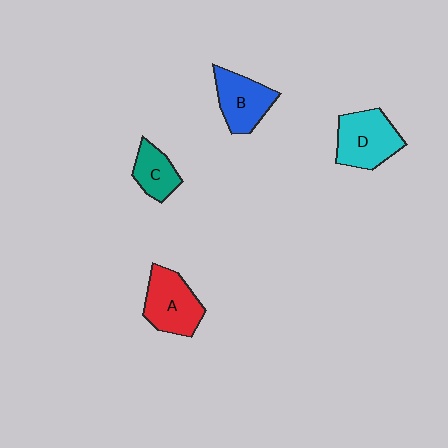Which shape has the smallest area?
Shape C (teal).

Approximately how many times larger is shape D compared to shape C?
Approximately 1.6 times.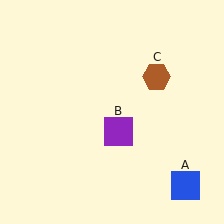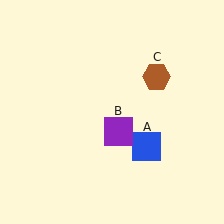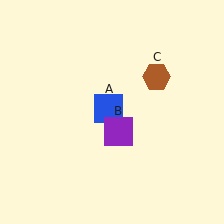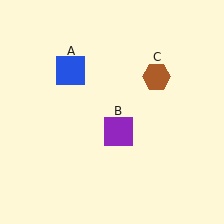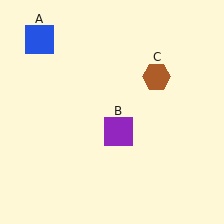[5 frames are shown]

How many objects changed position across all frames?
1 object changed position: blue square (object A).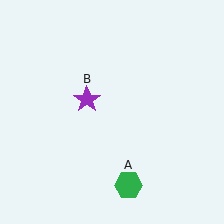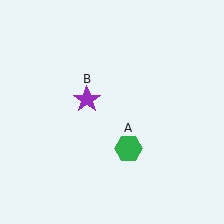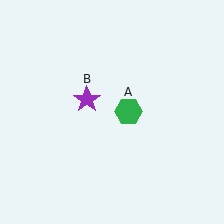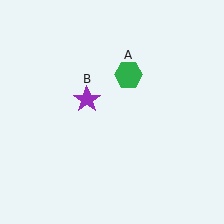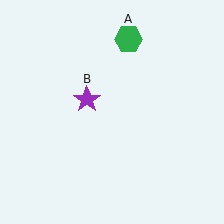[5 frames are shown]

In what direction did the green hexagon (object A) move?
The green hexagon (object A) moved up.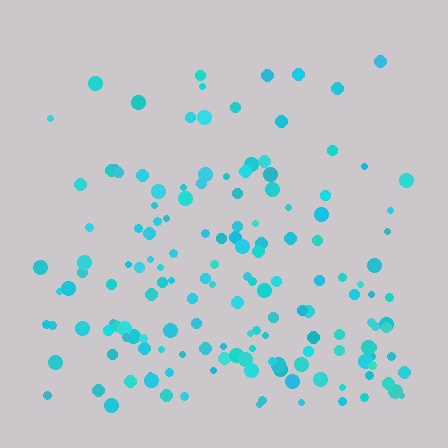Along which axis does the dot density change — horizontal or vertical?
Vertical.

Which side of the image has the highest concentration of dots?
The bottom.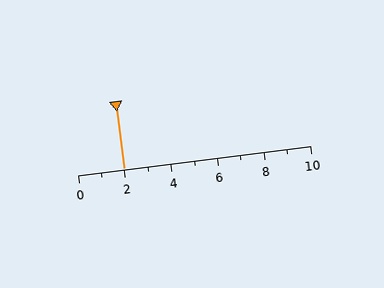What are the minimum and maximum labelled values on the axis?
The axis runs from 0 to 10.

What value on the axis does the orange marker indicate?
The marker indicates approximately 2.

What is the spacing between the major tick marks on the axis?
The major ticks are spaced 2 apart.